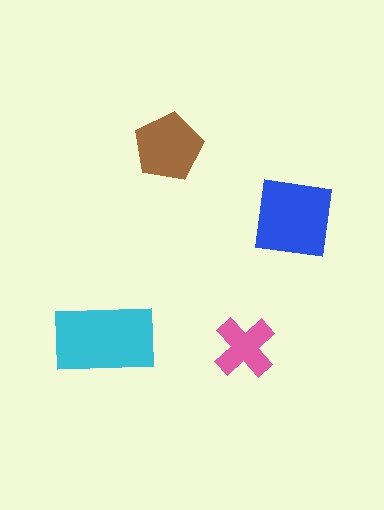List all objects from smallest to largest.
The pink cross, the brown pentagon, the blue square, the cyan rectangle.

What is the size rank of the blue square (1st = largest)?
2nd.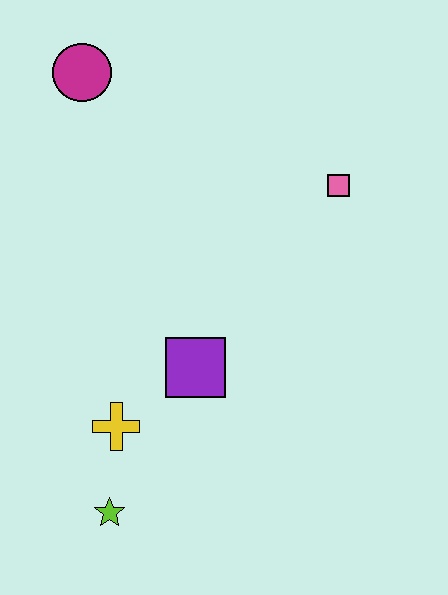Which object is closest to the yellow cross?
The lime star is closest to the yellow cross.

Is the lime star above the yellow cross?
No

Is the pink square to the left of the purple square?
No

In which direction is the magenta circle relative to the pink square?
The magenta circle is to the left of the pink square.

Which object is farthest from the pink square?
The lime star is farthest from the pink square.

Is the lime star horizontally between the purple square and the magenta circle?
Yes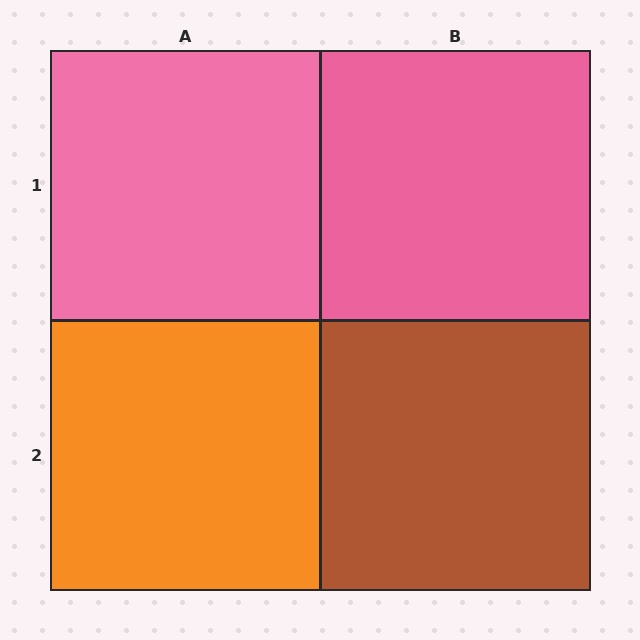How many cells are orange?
1 cell is orange.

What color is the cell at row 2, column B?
Brown.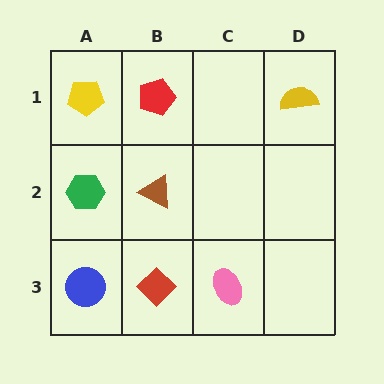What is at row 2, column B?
A brown triangle.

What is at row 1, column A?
A yellow pentagon.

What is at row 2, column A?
A green hexagon.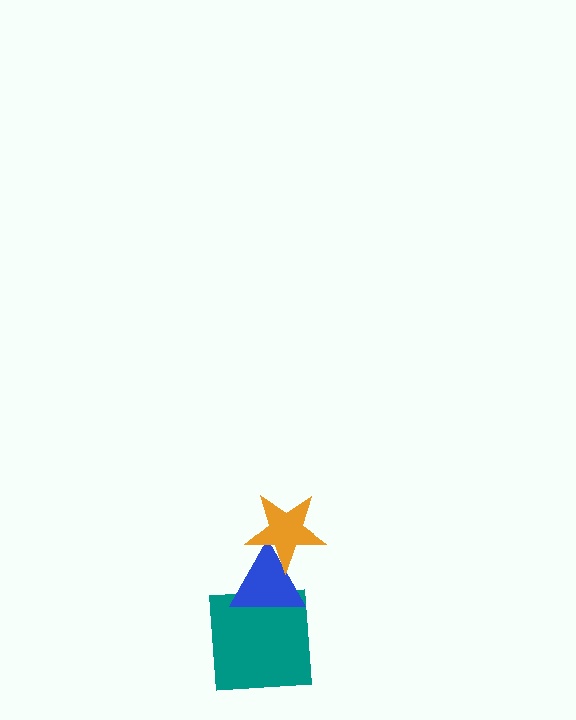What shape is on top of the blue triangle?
The orange star is on top of the blue triangle.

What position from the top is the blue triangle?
The blue triangle is 2nd from the top.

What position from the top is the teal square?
The teal square is 3rd from the top.